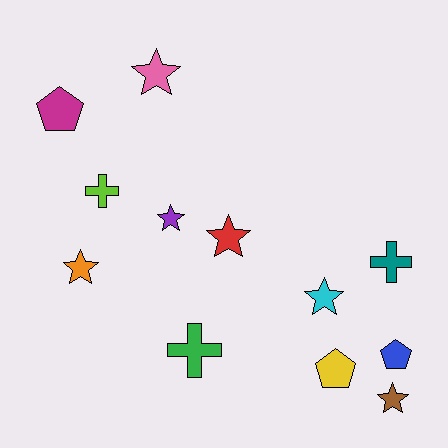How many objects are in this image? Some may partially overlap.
There are 12 objects.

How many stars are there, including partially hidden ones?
There are 6 stars.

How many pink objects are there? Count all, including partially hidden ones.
There is 1 pink object.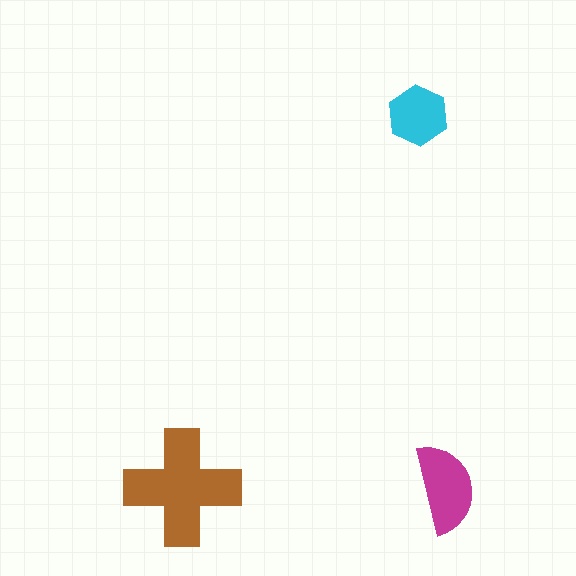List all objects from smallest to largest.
The cyan hexagon, the magenta semicircle, the brown cross.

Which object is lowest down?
The brown cross is bottommost.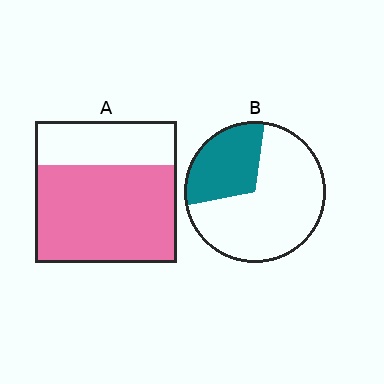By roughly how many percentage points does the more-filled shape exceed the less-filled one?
By roughly 40 percentage points (A over B).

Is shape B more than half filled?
No.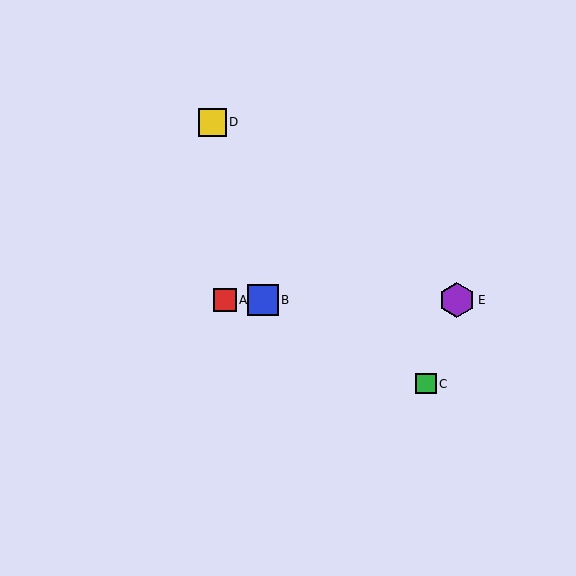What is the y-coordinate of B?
Object B is at y≈300.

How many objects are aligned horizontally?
3 objects (A, B, E) are aligned horizontally.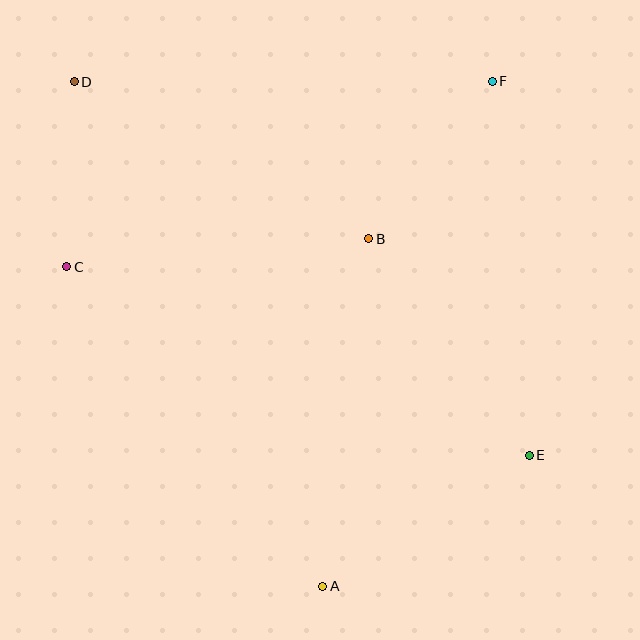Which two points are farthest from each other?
Points D and E are farthest from each other.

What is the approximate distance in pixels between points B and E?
The distance between B and E is approximately 269 pixels.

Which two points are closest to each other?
Points C and D are closest to each other.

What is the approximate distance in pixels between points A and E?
The distance between A and E is approximately 244 pixels.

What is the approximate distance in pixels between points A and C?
The distance between A and C is approximately 409 pixels.